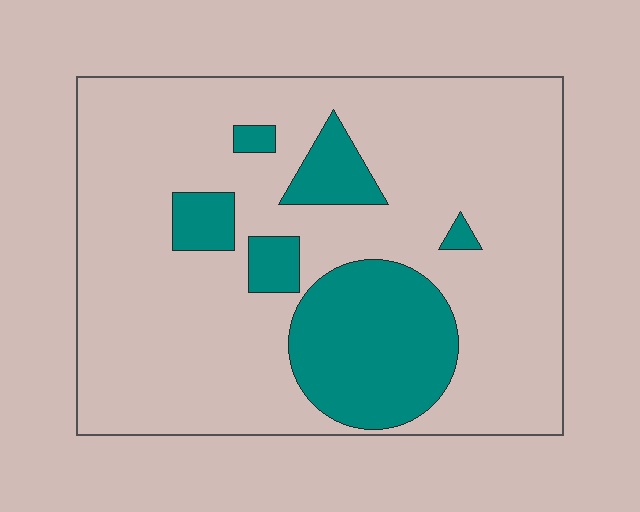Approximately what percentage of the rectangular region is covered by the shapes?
Approximately 20%.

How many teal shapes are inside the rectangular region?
6.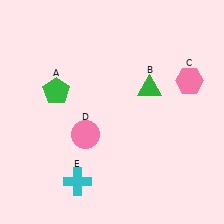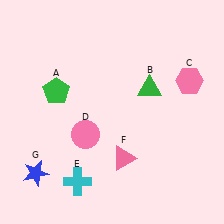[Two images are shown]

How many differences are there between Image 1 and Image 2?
There are 2 differences between the two images.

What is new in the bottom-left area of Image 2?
A blue star (G) was added in the bottom-left area of Image 2.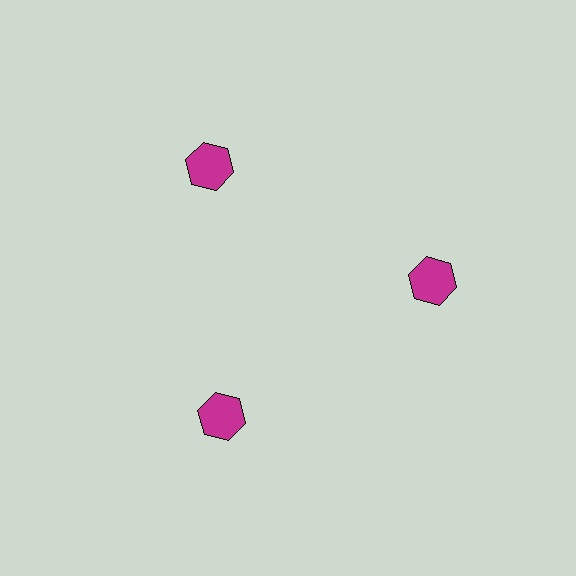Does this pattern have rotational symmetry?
Yes, this pattern has 3-fold rotational symmetry. It looks the same after rotating 120 degrees around the center.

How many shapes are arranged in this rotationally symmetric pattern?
There are 3 shapes, arranged in 3 groups of 1.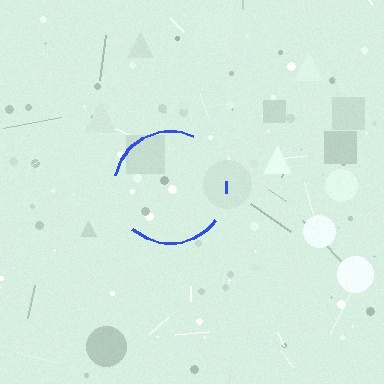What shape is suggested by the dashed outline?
The dashed outline suggests a circle.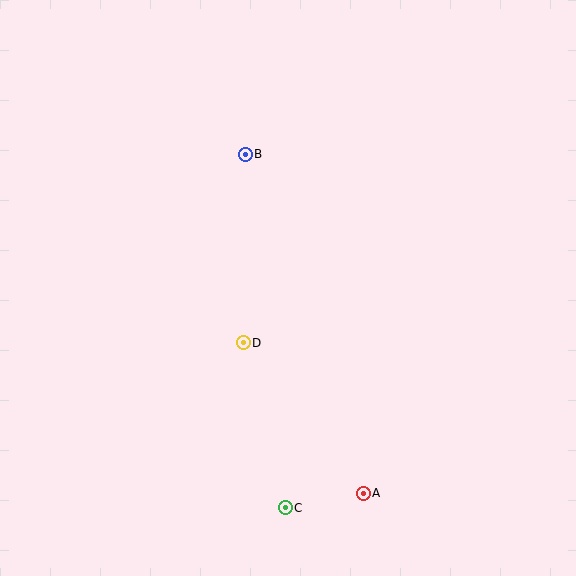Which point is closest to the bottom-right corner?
Point A is closest to the bottom-right corner.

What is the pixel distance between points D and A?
The distance between D and A is 193 pixels.